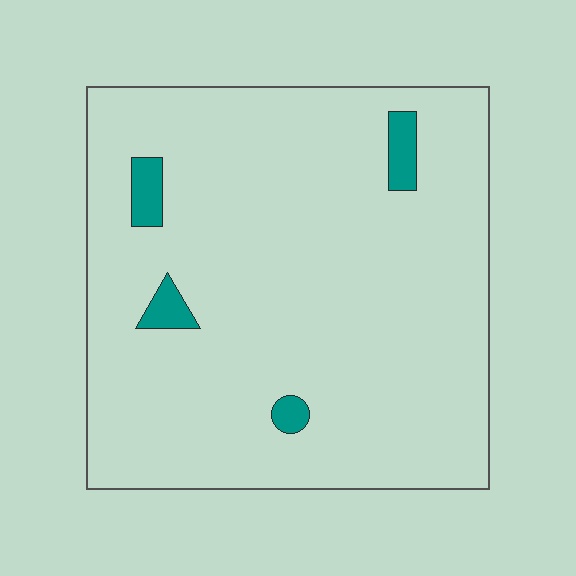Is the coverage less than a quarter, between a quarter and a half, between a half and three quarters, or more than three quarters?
Less than a quarter.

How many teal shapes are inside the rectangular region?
4.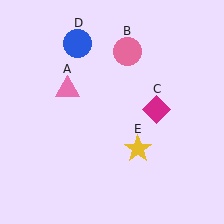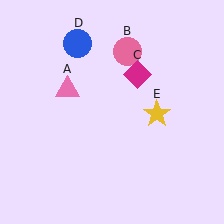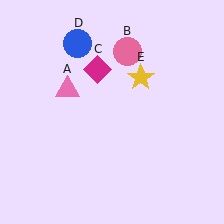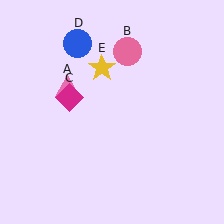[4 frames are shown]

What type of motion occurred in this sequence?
The magenta diamond (object C), yellow star (object E) rotated counterclockwise around the center of the scene.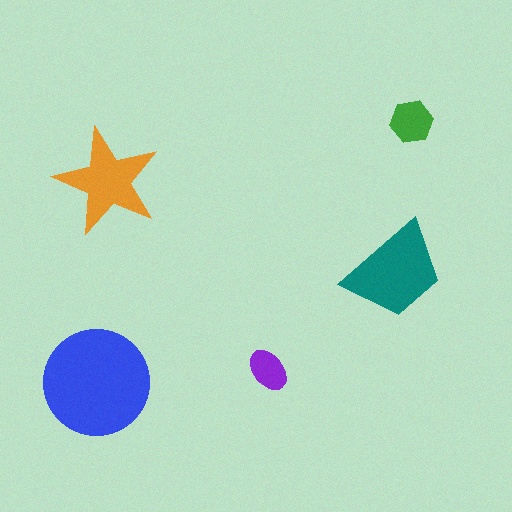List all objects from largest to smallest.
The blue circle, the teal trapezoid, the orange star, the green hexagon, the purple ellipse.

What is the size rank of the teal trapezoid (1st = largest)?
2nd.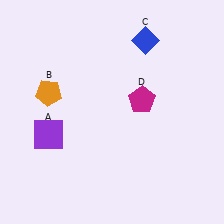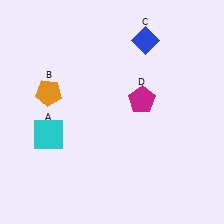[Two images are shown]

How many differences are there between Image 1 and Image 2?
There is 1 difference between the two images.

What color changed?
The square (A) changed from purple in Image 1 to cyan in Image 2.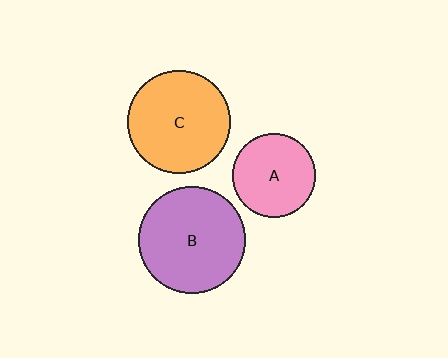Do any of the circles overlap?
No, none of the circles overlap.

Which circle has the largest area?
Circle B (purple).